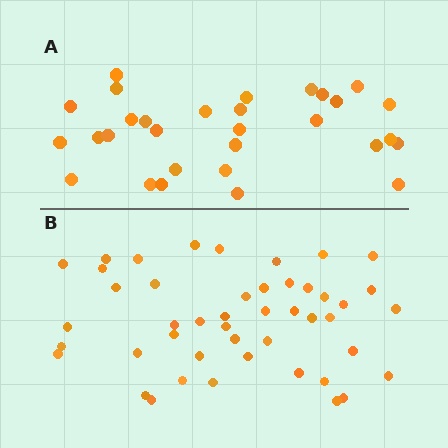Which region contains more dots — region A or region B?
Region B (the bottom region) has more dots.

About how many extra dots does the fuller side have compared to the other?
Region B has approximately 15 more dots than region A.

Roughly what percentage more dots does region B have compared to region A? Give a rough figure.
About 55% more.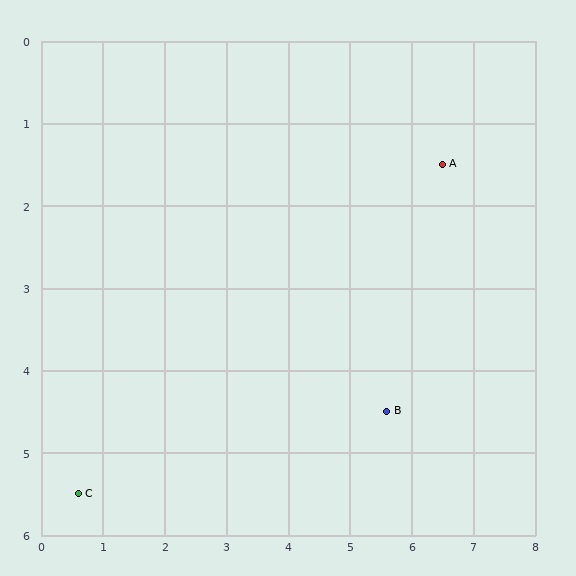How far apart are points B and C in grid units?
Points B and C are about 5.1 grid units apart.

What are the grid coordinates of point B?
Point B is at approximately (5.6, 4.5).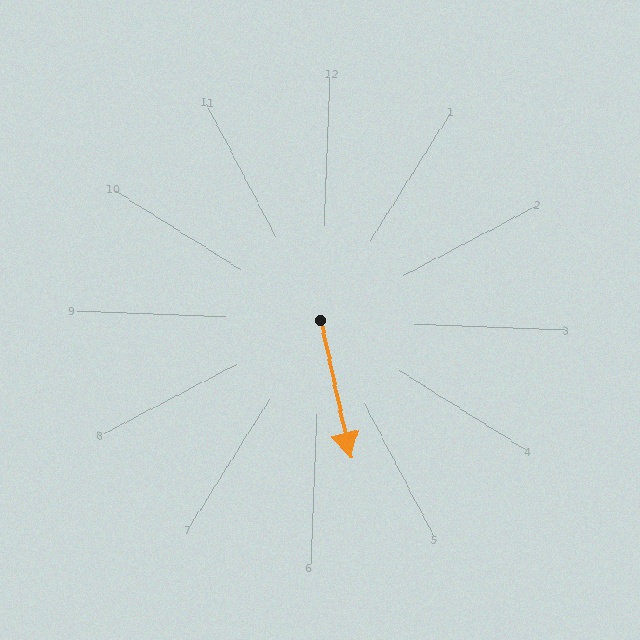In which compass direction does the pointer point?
South.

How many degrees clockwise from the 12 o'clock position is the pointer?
Approximately 165 degrees.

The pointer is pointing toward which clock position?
Roughly 6 o'clock.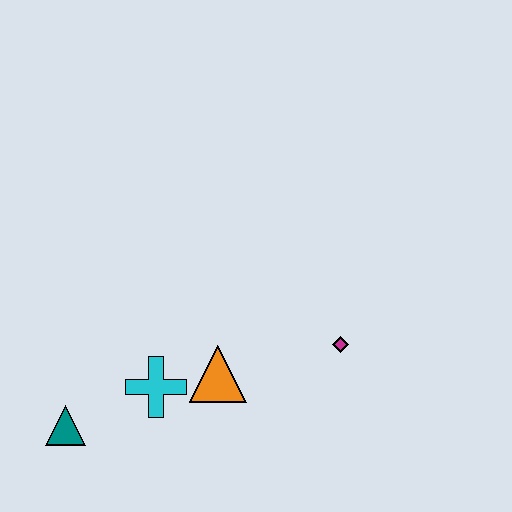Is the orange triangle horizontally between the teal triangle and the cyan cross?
No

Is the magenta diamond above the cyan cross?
Yes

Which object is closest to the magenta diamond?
The orange triangle is closest to the magenta diamond.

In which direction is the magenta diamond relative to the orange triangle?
The magenta diamond is to the right of the orange triangle.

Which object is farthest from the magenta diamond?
The teal triangle is farthest from the magenta diamond.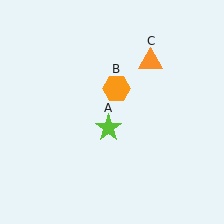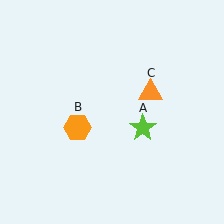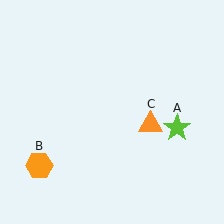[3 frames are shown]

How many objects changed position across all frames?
3 objects changed position: lime star (object A), orange hexagon (object B), orange triangle (object C).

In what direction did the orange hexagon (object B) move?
The orange hexagon (object B) moved down and to the left.